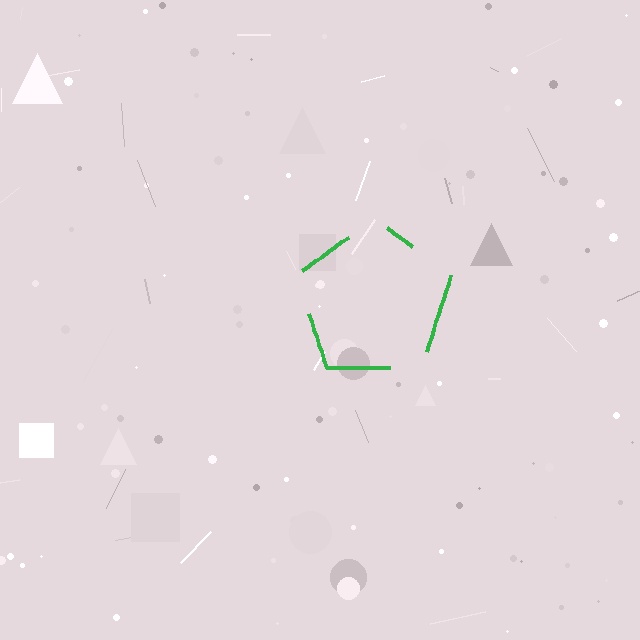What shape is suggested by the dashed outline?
The dashed outline suggests a pentagon.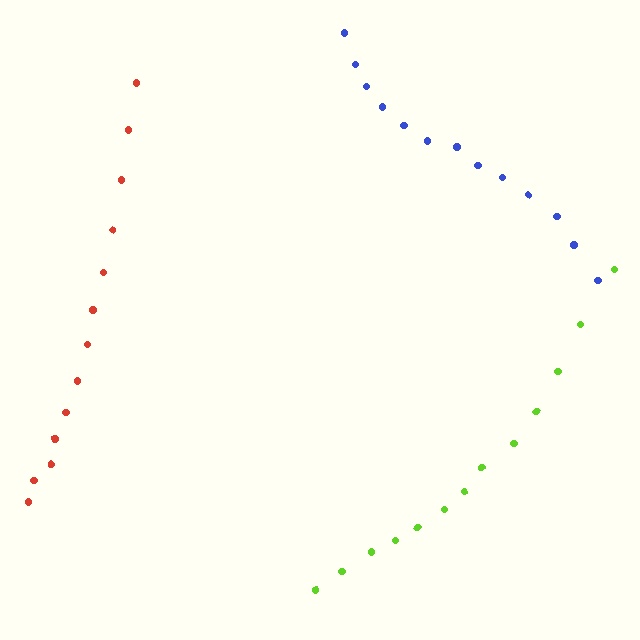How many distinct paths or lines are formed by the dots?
There are 3 distinct paths.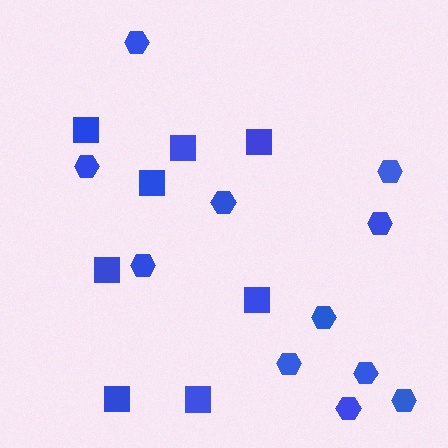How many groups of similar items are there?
There are 2 groups: one group of squares (8) and one group of hexagons (11).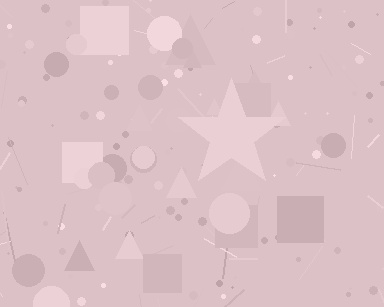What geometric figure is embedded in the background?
A star is embedded in the background.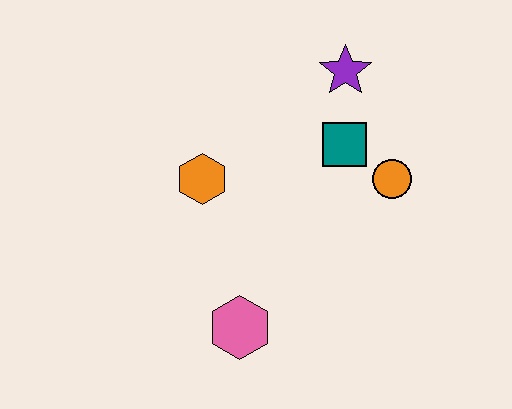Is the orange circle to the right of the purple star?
Yes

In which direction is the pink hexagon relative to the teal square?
The pink hexagon is below the teal square.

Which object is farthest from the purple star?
The pink hexagon is farthest from the purple star.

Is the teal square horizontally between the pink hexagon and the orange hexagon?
No